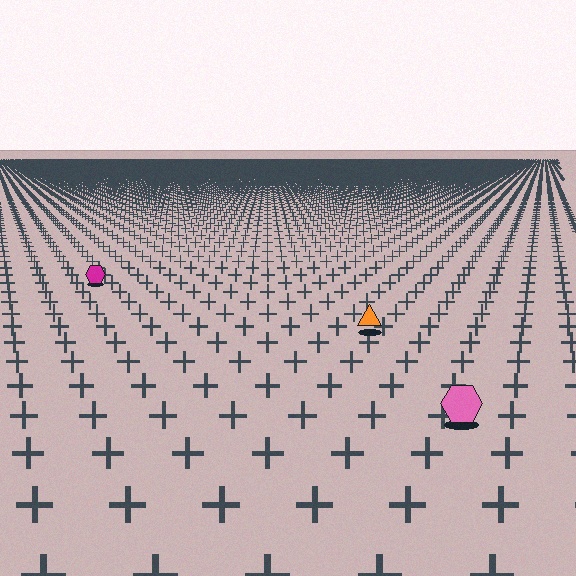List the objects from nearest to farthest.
From nearest to farthest: the pink hexagon, the orange triangle, the magenta hexagon.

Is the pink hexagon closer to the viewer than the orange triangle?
Yes. The pink hexagon is closer — you can tell from the texture gradient: the ground texture is coarser near it.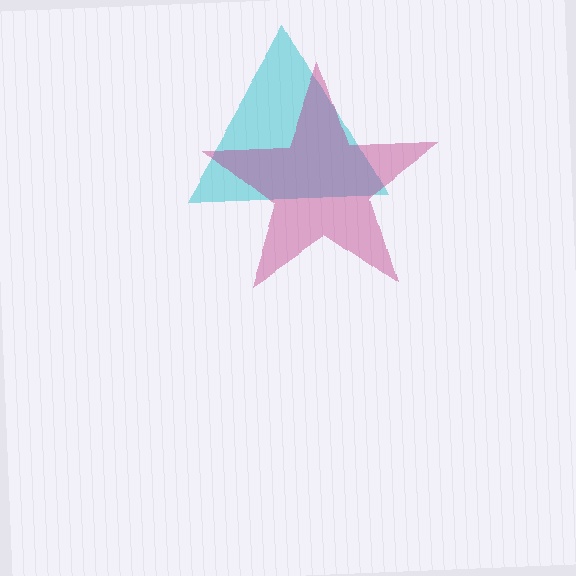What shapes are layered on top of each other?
The layered shapes are: a cyan triangle, a magenta star.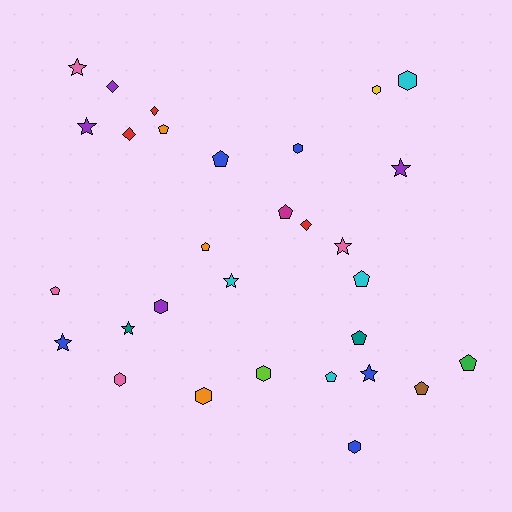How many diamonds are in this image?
There are 4 diamonds.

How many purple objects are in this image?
There are 4 purple objects.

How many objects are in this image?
There are 30 objects.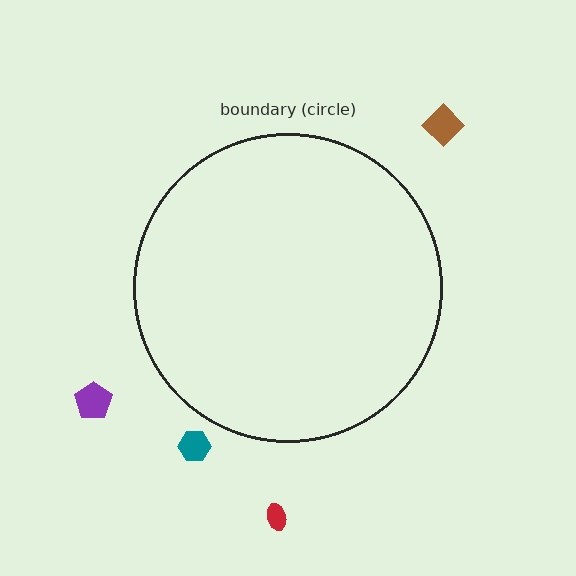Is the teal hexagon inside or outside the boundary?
Outside.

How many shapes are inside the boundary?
0 inside, 4 outside.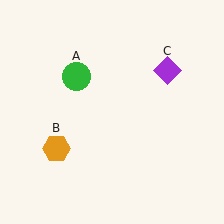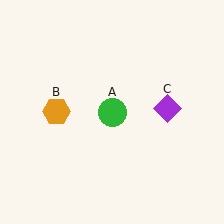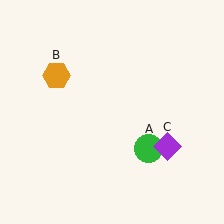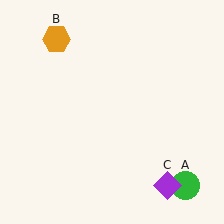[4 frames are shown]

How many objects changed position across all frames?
3 objects changed position: green circle (object A), orange hexagon (object B), purple diamond (object C).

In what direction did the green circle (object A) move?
The green circle (object A) moved down and to the right.